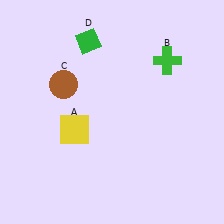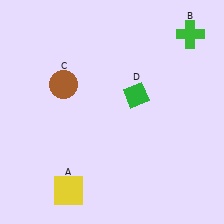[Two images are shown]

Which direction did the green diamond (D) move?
The green diamond (D) moved down.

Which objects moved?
The objects that moved are: the yellow square (A), the green cross (B), the green diamond (D).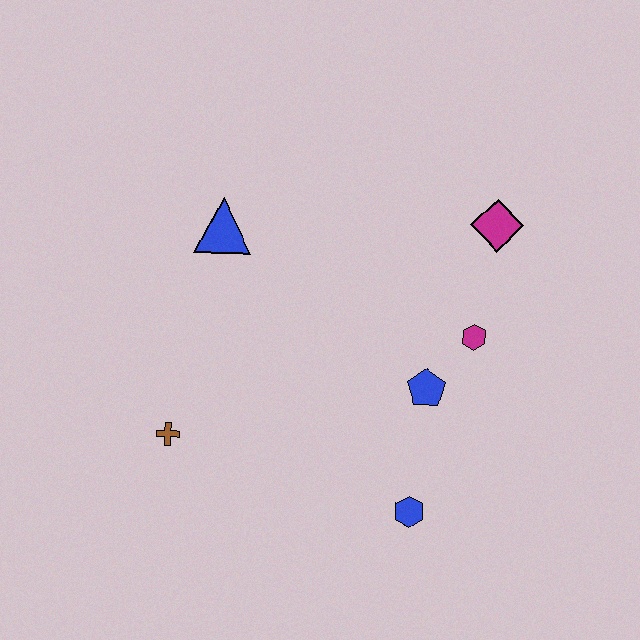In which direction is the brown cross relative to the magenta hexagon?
The brown cross is to the left of the magenta hexagon.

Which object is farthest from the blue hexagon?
The blue triangle is farthest from the blue hexagon.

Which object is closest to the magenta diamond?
The magenta hexagon is closest to the magenta diamond.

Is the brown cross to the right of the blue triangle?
No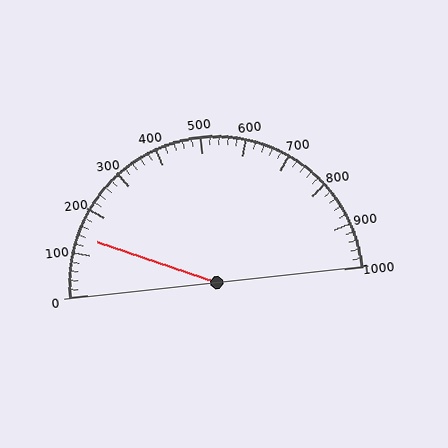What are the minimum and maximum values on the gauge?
The gauge ranges from 0 to 1000.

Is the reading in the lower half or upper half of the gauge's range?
The reading is in the lower half of the range (0 to 1000).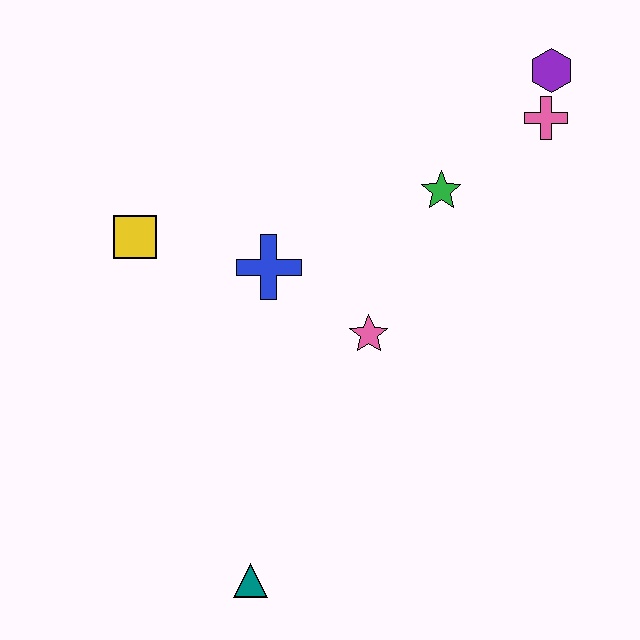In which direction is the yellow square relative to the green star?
The yellow square is to the left of the green star.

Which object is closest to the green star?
The pink cross is closest to the green star.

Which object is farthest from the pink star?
The purple hexagon is farthest from the pink star.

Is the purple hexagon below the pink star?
No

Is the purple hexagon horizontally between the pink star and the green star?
No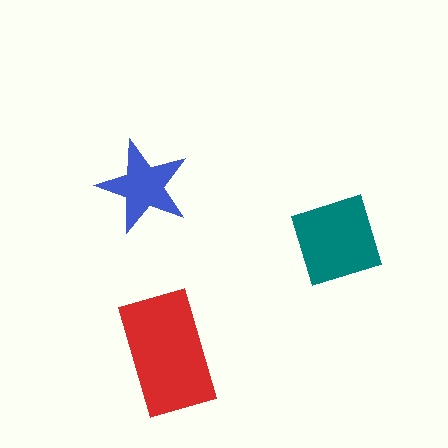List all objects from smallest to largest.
The blue star, the teal square, the red rectangle.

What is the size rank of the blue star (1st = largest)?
3rd.